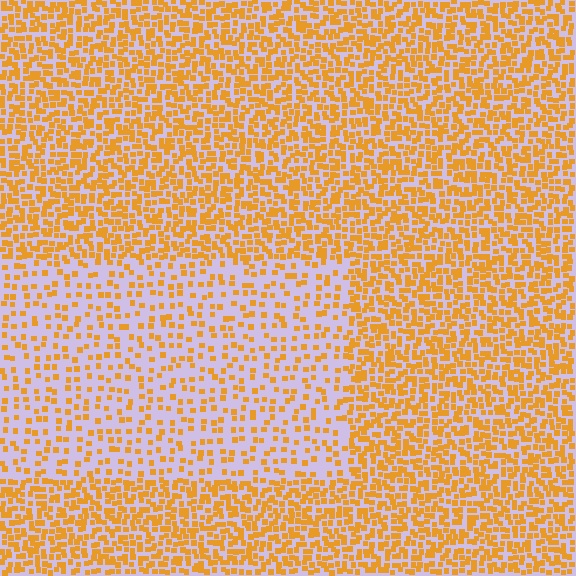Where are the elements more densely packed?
The elements are more densely packed outside the rectangle boundary.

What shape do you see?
I see a rectangle.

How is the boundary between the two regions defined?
The boundary is defined by a change in element density (approximately 2.3x ratio). All elements are the same color, size, and shape.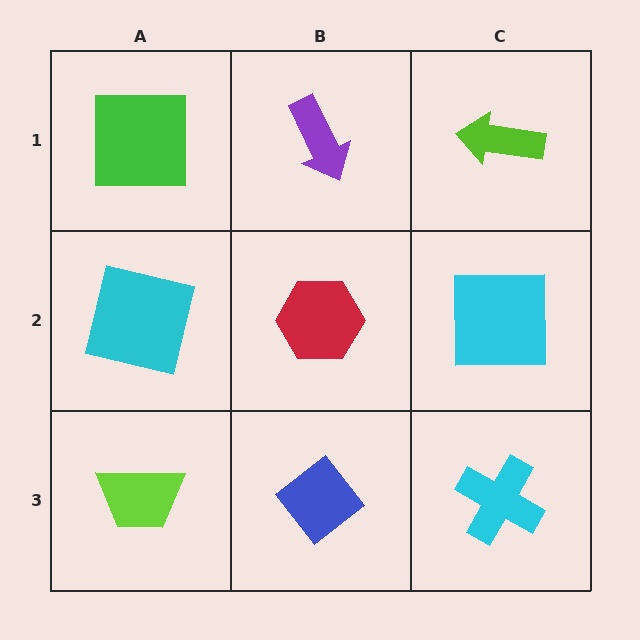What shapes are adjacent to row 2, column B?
A purple arrow (row 1, column B), a blue diamond (row 3, column B), a cyan square (row 2, column A), a cyan square (row 2, column C).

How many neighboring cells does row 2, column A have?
3.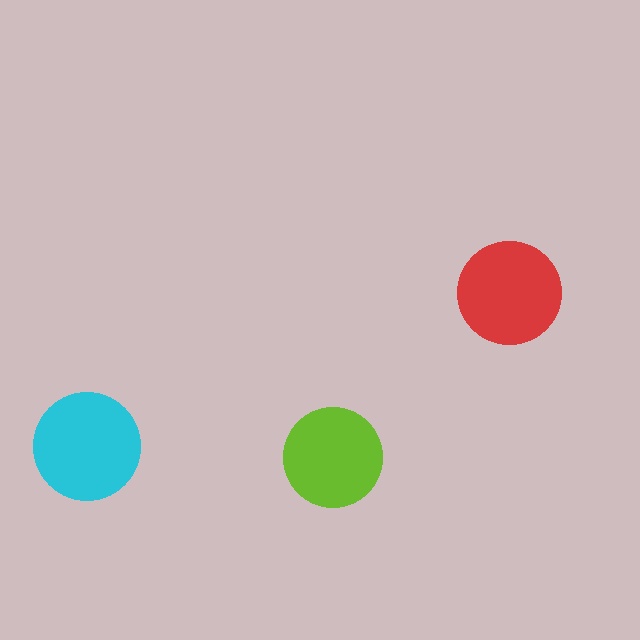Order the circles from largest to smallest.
the cyan one, the red one, the lime one.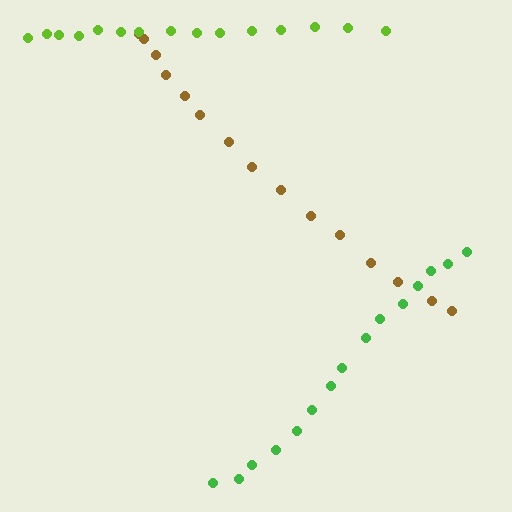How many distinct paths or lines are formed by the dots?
There are 3 distinct paths.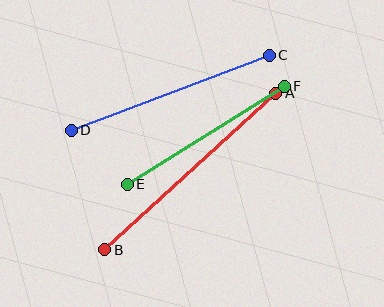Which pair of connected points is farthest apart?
Points A and B are farthest apart.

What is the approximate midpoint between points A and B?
The midpoint is at approximately (190, 172) pixels.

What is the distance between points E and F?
The distance is approximately 185 pixels.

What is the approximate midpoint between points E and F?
The midpoint is at approximately (206, 135) pixels.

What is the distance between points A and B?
The distance is approximately 231 pixels.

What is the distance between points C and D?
The distance is approximately 211 pixels.